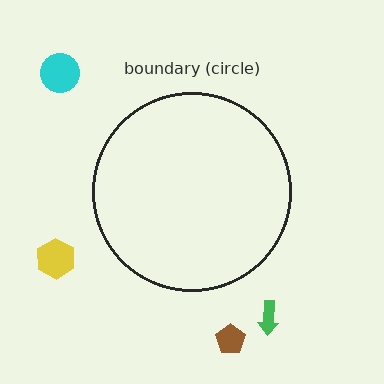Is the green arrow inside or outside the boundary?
Outside.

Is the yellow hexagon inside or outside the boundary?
Outside.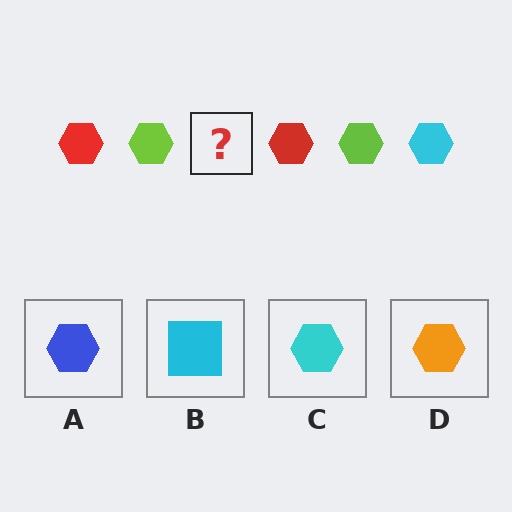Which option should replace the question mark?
Option C.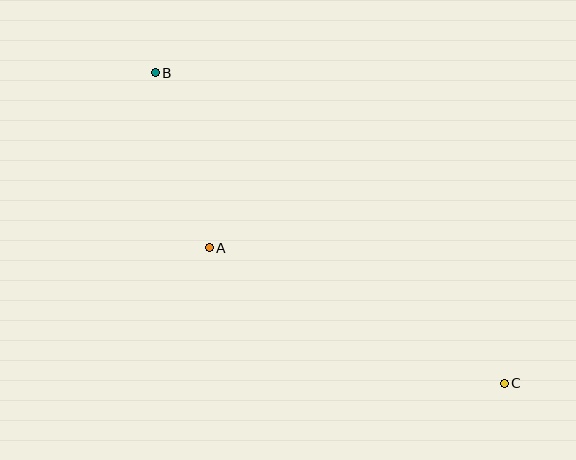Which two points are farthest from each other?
Points B and C are farthest from each other.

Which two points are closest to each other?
Points A and B are closest to each other.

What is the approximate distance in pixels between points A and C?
The distance between A and C is approximately 325 pixels.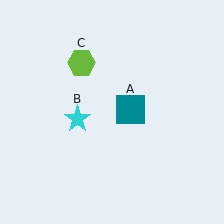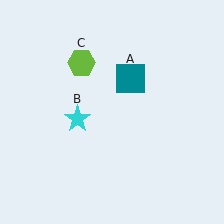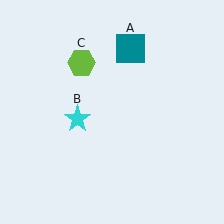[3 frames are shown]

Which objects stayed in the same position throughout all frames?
Cyan star (object B) and lime hexagon (object C) remained stationary.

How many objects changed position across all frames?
1 object changed position: teal square (object A).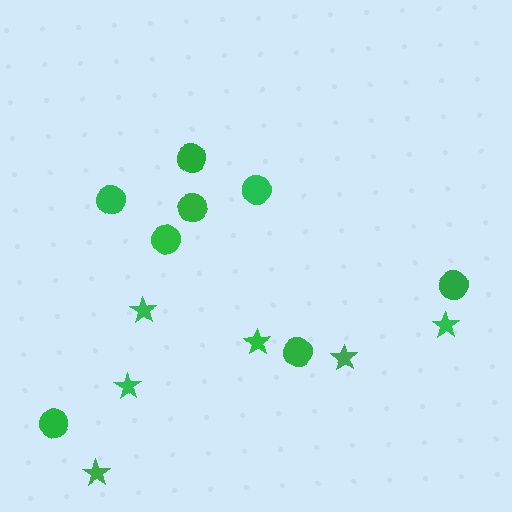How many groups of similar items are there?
There are 2 groups: one group of circles (8) and one group of stars (6).